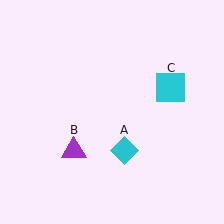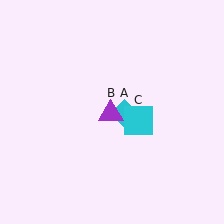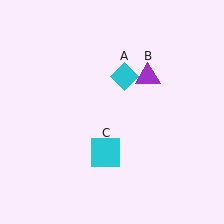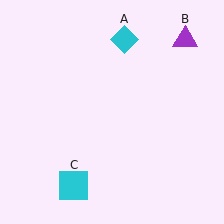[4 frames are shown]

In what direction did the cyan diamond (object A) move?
The cyan diamond (object A) moved up.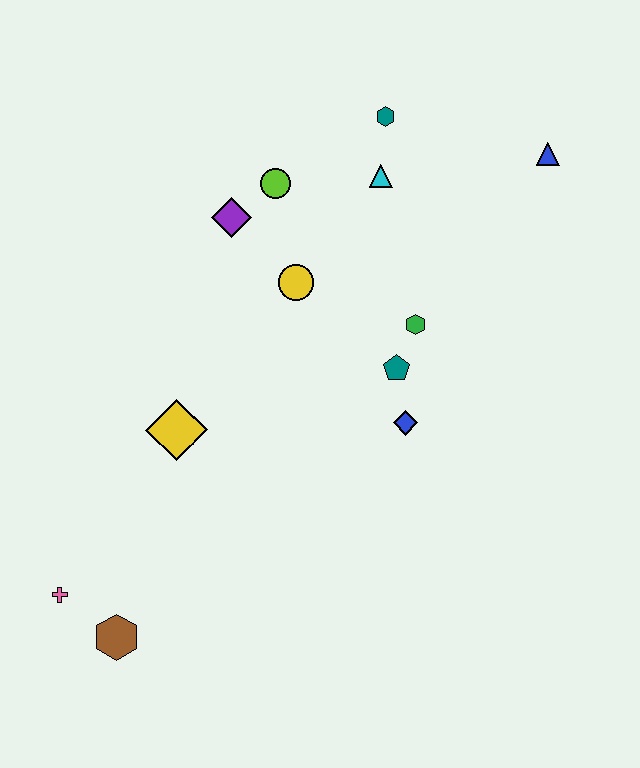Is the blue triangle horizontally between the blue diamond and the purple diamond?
No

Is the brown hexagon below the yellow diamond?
Yes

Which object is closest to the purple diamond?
The lime circle is closest to the purple diamond.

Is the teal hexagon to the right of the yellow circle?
Yes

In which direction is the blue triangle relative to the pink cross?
The blue triangle is to the right of the pink cross.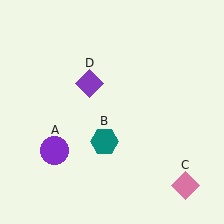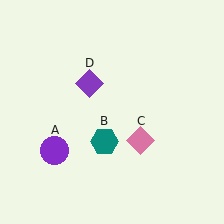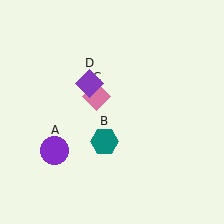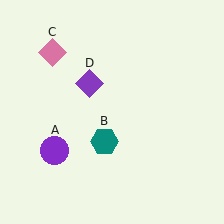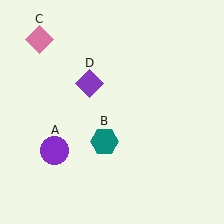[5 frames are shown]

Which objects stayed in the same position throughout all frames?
Purple circle (object A) and teal hexagon (object B) and purple diamond (object D) remained stationary.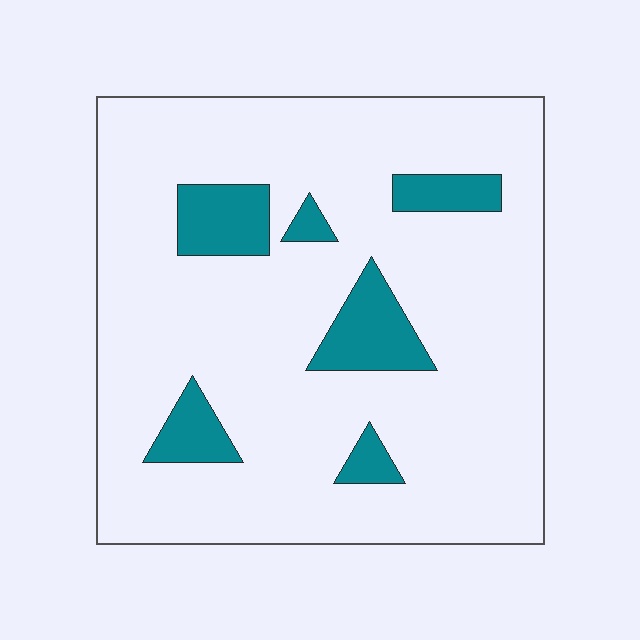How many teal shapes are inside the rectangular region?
6.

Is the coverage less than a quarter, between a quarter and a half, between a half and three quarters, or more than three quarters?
Less than a quarter.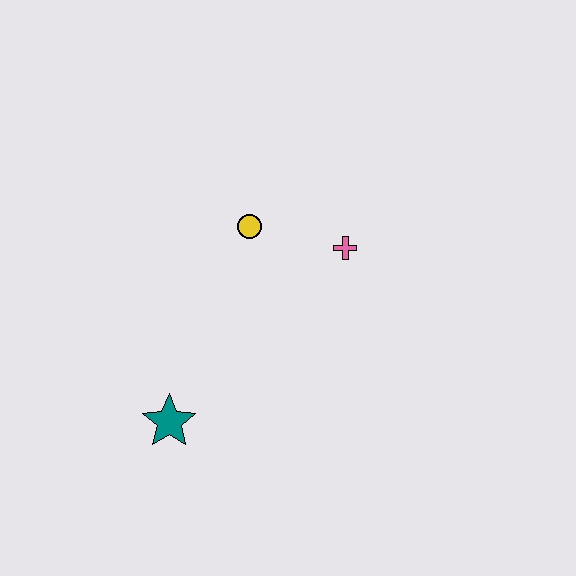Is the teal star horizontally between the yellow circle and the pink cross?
No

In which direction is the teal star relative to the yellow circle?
The teal star is below the yellow circle.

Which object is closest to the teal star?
The yellow circle is closest to the teal star.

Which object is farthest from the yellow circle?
The teal star is farthest from the yellow circle.